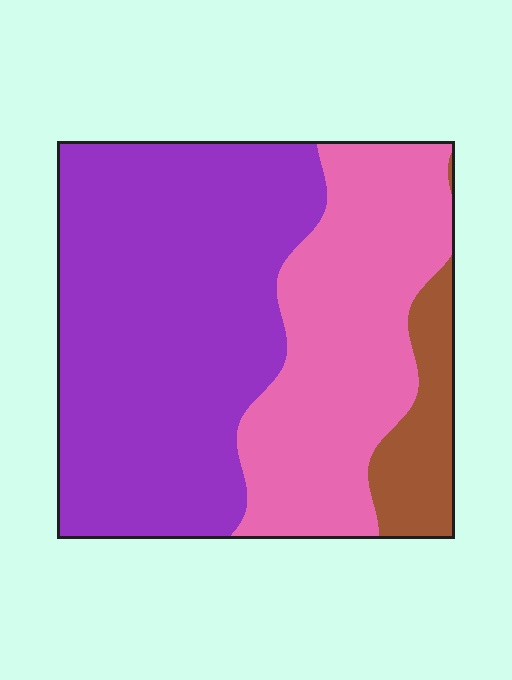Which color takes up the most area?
Purple, at roughly 55%.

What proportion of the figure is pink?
Pink takes up between a third and a half of the figure.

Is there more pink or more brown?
Pink.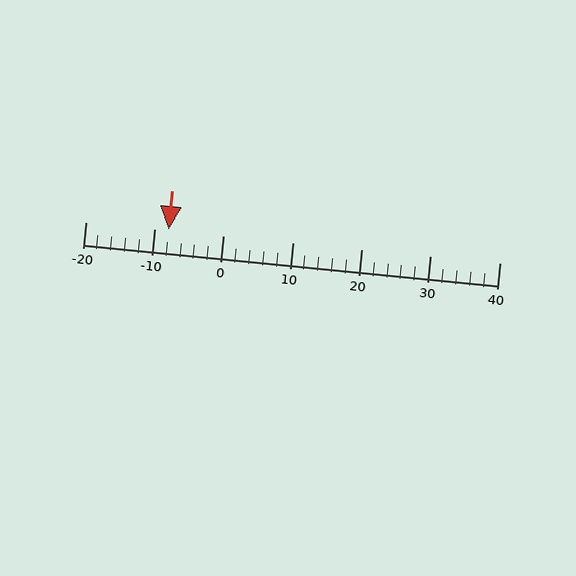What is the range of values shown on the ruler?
The ruler shows values from -20 to 40.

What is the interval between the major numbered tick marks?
The major tick marks are spaced 10 units apart.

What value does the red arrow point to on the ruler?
The red arrow points to approximately -8.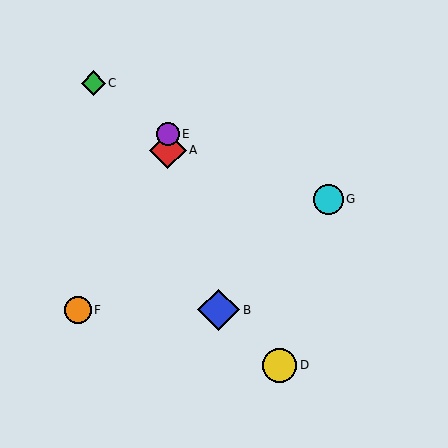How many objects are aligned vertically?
2 objects (A, E) are aligned vertically.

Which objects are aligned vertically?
Objects A, E are aligned vertically.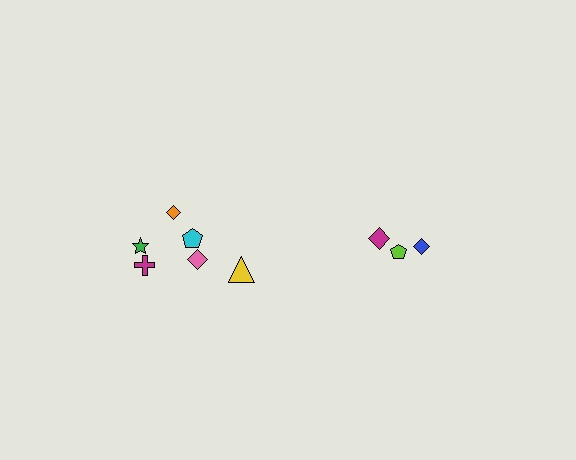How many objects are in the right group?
There are 3 objects.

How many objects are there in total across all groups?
There are 9 objects.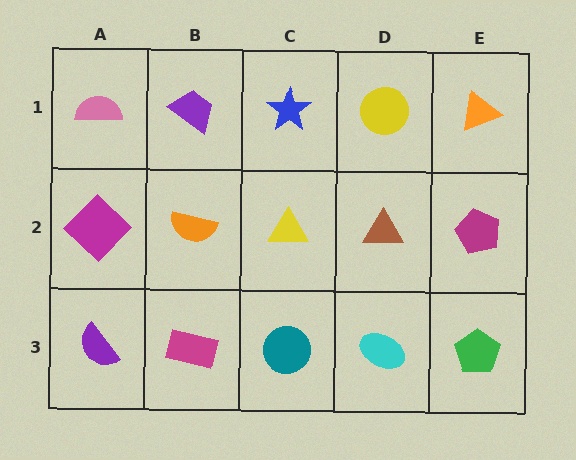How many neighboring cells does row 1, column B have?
3.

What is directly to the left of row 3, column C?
A magenta rectangle.